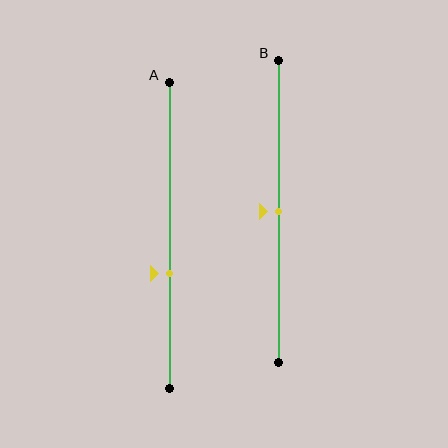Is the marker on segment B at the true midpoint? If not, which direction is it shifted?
Yes, the marker on segment B is at the true midpoint.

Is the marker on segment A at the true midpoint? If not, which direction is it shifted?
No, the marker on segment A is shifted downward by about 13% of the segment length.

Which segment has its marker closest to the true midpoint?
Segment B has its marker closest to the true midpoint.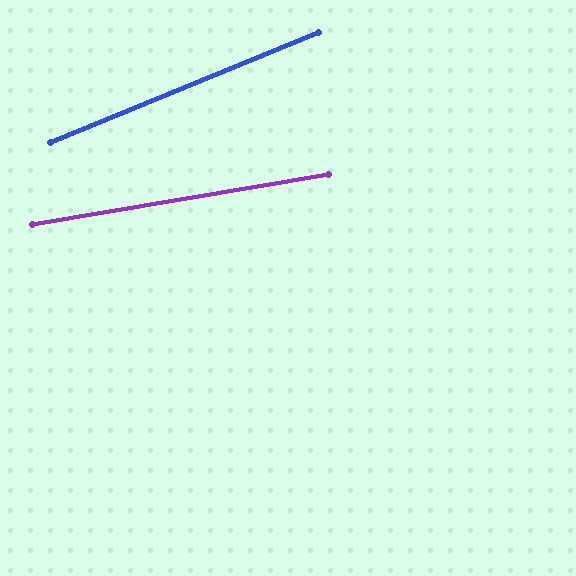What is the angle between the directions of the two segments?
Approximately 13 degrees.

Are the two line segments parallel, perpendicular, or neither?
Neither parallel nor perpendicular — they differ by about 13°.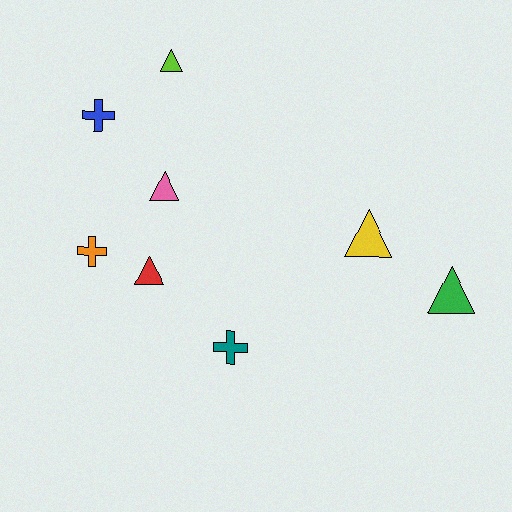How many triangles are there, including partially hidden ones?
There are 5 triangles.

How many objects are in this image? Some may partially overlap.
There are 8 objects.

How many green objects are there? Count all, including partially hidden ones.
There is 1 green object.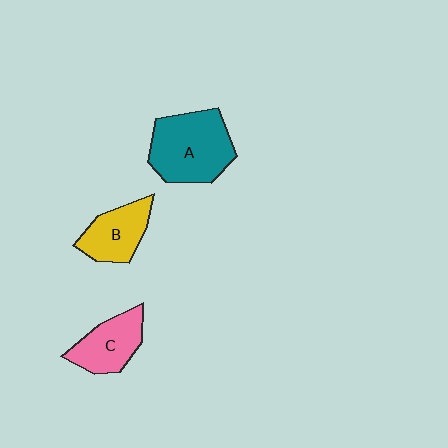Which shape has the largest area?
Shape A (teal).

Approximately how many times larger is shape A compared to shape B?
Approximately 1.6 times.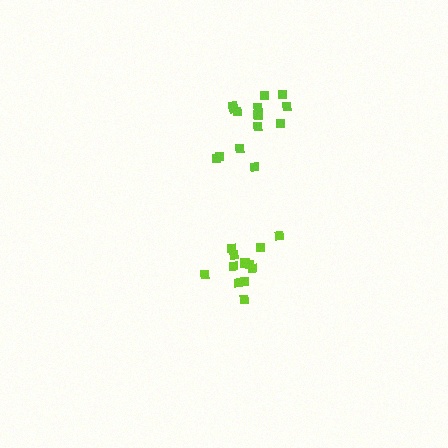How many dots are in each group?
Group 1: 15 dots, Group 2: 12 dots (27 total).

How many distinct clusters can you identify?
There are 2 distinct clusters.